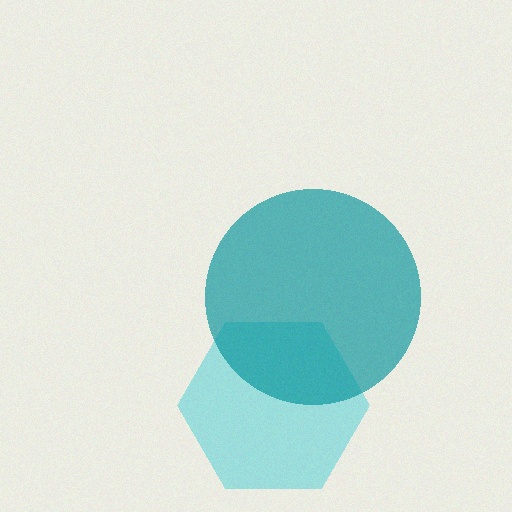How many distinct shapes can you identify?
There are 2 distinct shapes: a cyan hexagon, a teal circle.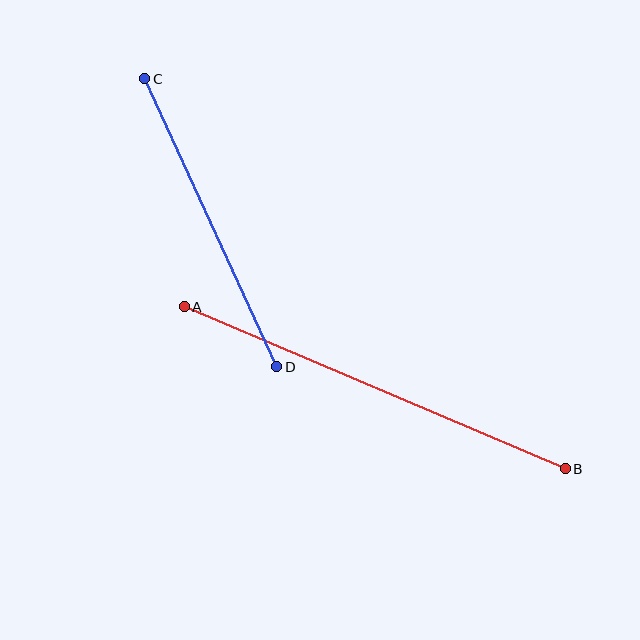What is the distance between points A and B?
The distance is approximately 414 pixels.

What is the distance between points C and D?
The distance is approximately 317 pixels.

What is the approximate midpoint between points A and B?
The midpoint is at approximately (375, 388) pixels.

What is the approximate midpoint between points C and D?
The midpoint is at approximately (211, 223) pixels.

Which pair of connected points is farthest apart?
Points A and B are farthest apart.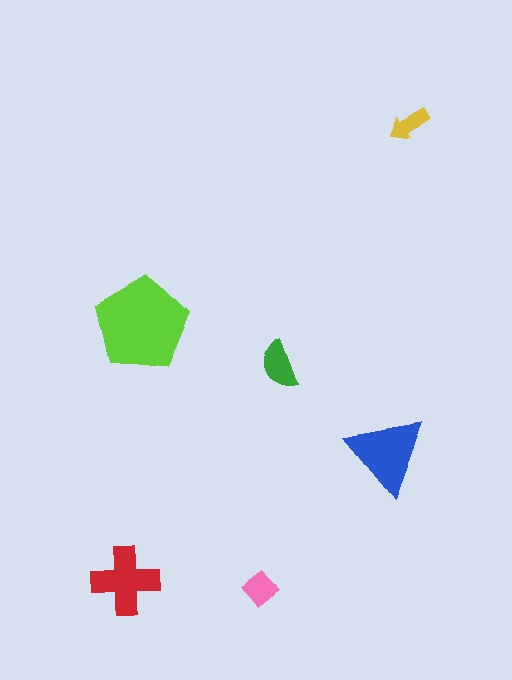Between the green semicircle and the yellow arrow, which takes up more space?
The green semicircle.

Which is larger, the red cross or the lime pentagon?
The lime pentagon.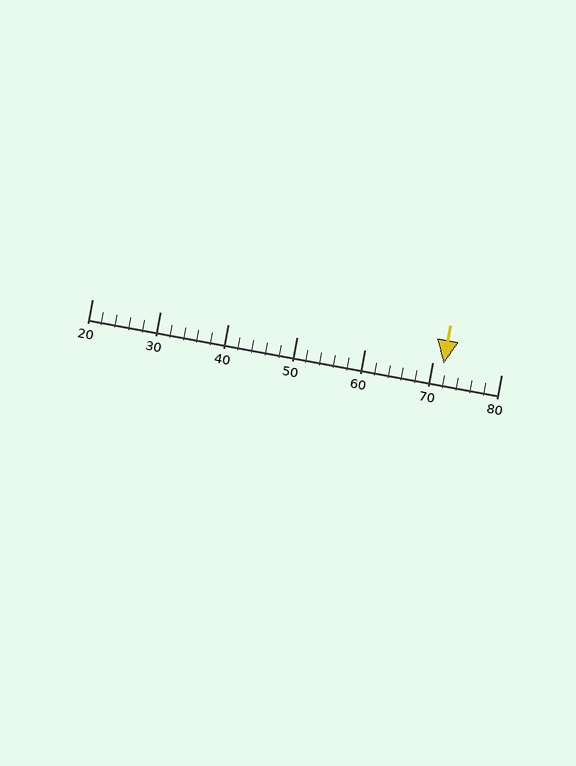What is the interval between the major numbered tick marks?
The major tick marks are spaced 10 units apart.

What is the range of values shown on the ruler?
The ruler shows values from 20 to 80.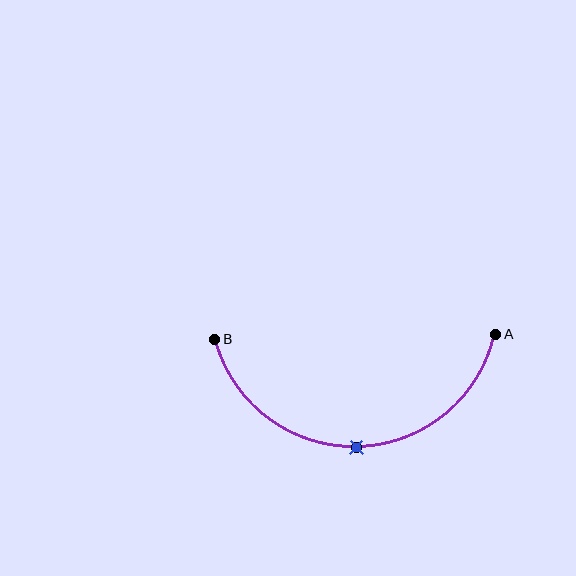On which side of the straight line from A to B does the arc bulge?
The arc bulges below the straight line connecting A and B.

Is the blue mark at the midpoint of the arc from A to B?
Yes. The blue mark lies on the arc at equal arc-length from both A and B — it is the arc midpoint.